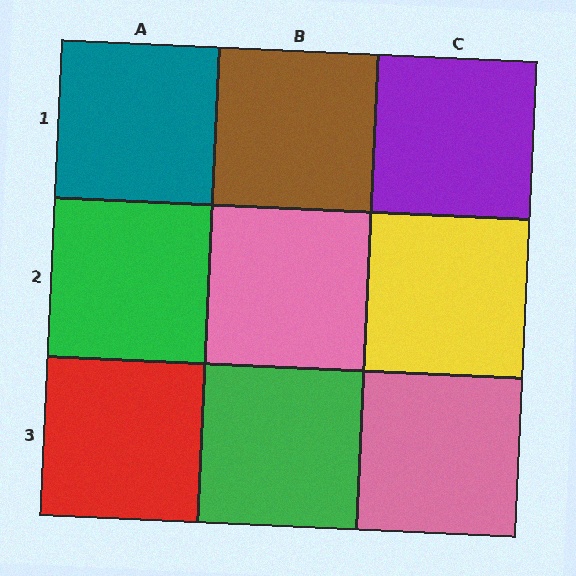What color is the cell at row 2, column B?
Pink.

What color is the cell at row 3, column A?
Red.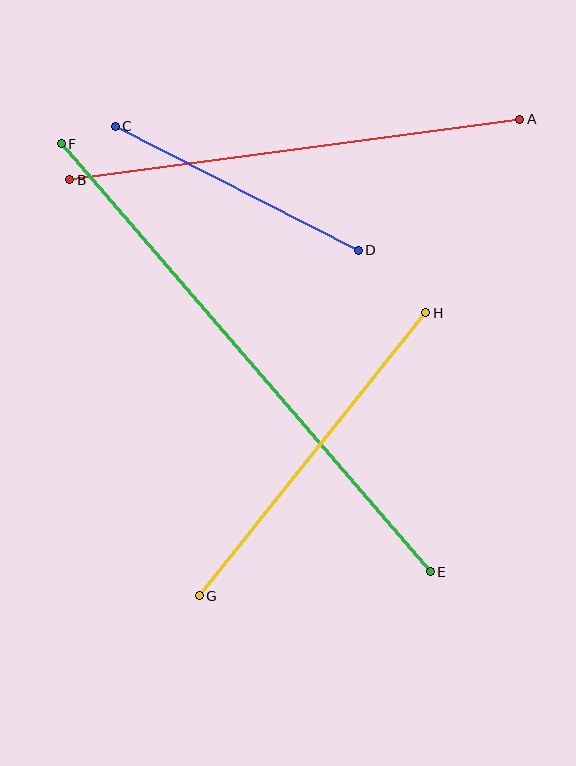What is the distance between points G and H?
The distance is approximately 363 pixels.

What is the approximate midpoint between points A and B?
The midpoint is at approximately (295, 150) pixels.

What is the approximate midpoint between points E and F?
The midpoint is at approximately (246, 358) pixels.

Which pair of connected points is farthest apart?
Points E and F are farthest apart.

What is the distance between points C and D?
The distance is approximately 273 pixels.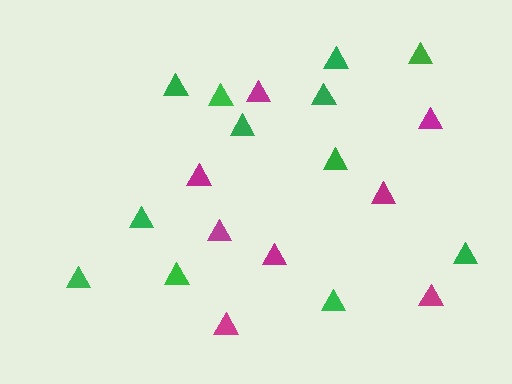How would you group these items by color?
There are 2 groups: one group of magenta triangles (8) and one group of green triangles (12).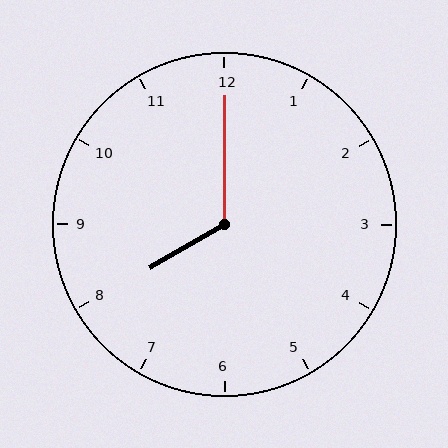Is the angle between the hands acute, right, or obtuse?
It is obtuse.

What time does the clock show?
8:00.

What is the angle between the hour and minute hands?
Approximately 120 degrees.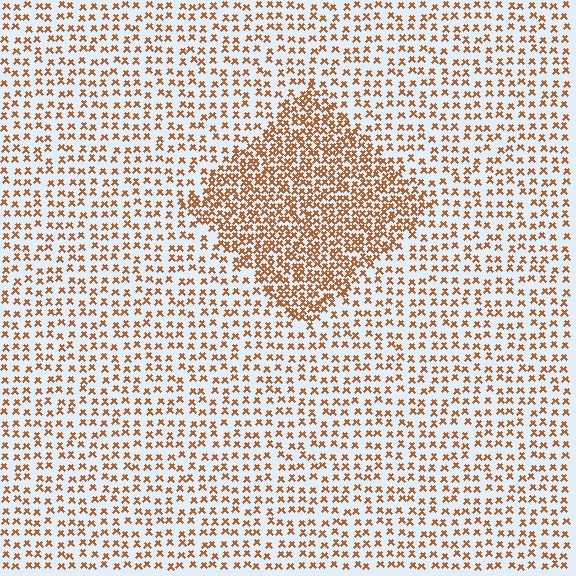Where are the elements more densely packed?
The elements are more densely packed inside the diamond boundary.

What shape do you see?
I see a diamond.